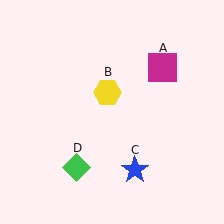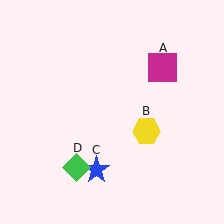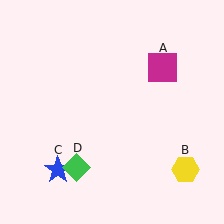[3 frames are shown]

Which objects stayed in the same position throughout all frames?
Magenta square (object A) and green diamond (object D) remained stationary.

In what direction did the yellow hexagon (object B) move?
The yellow hexagon (object B) moved down and to the right.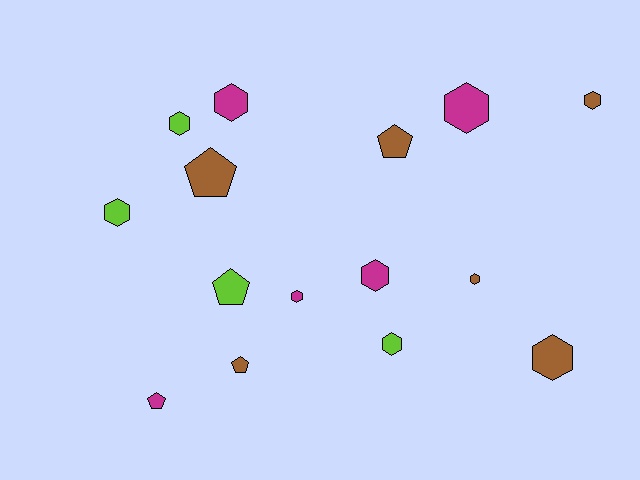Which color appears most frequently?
Brown, with 6 objects.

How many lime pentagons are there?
There is 1 lime pentagon.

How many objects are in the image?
There are 15 objects.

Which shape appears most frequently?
Hexagon, with 10 objects.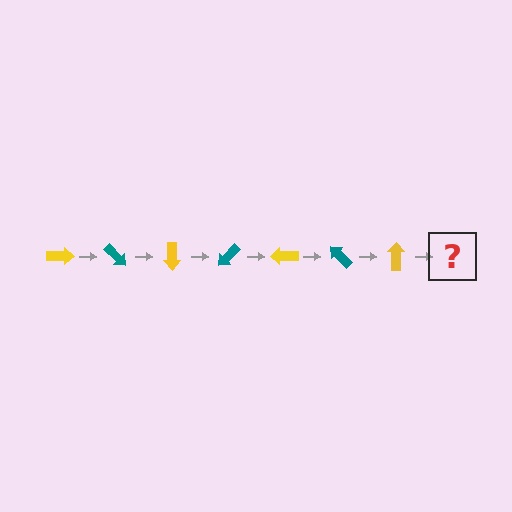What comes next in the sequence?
The next element should be a teal arrow, rotated 315 degrees from the start.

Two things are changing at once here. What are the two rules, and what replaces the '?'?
The two rules are that it rotates 45 degrees each step and the color cycles through yellow and teal. The '?' should be a teal arrow, rotated 315 degrees from the start.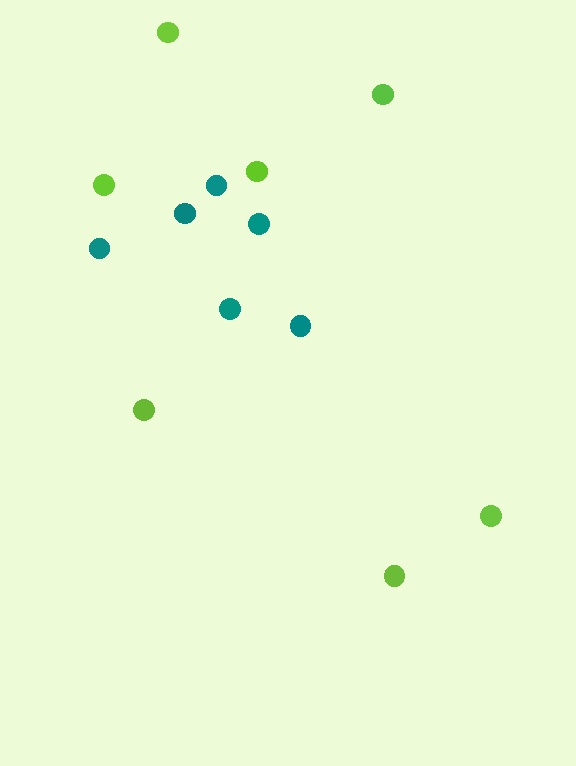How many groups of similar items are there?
There are 2 groups: one group of lime circles (7) and one group of teal circles (6).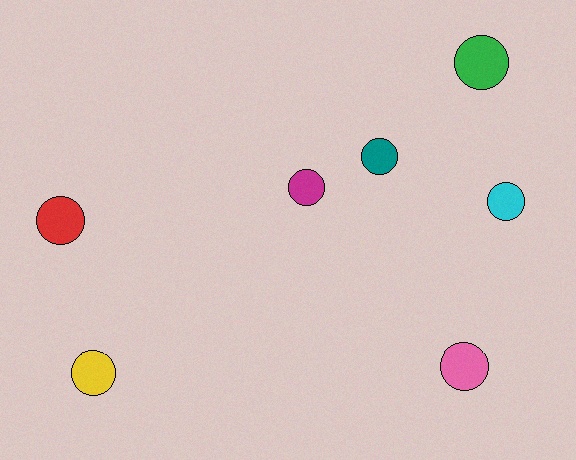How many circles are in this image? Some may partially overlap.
There are 7 circles.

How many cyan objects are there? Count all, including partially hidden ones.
There is 1 cyan object.